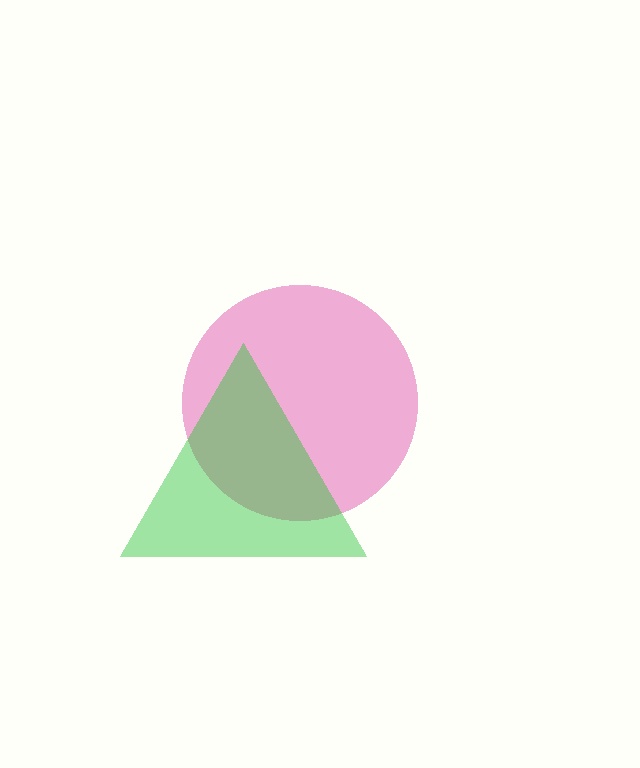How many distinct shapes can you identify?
There are 2 distinct shapes: a pink circle, a green triangle.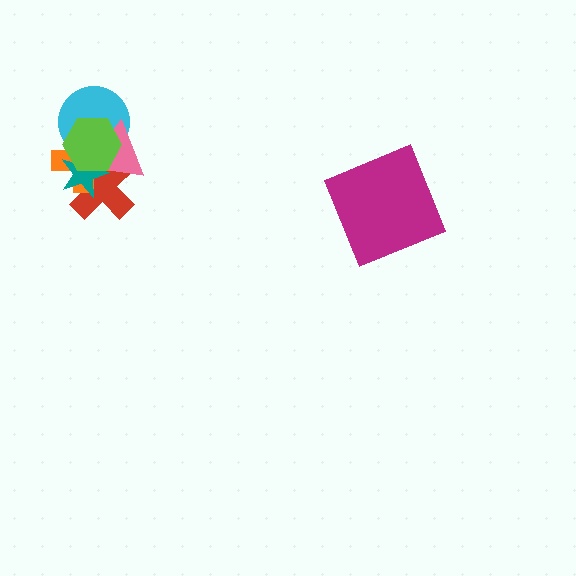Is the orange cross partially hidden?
Yes, it is partially covered by another shape.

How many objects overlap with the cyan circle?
4 objects overlap with the cyan circle.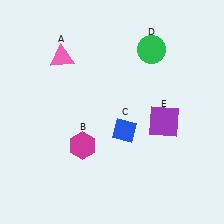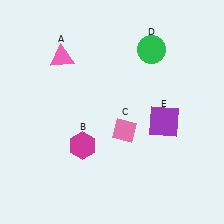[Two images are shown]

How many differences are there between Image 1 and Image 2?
There is 1 difference between the two images.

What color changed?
The diamond (C) changed from blue in Image 1 to pink in Image 2.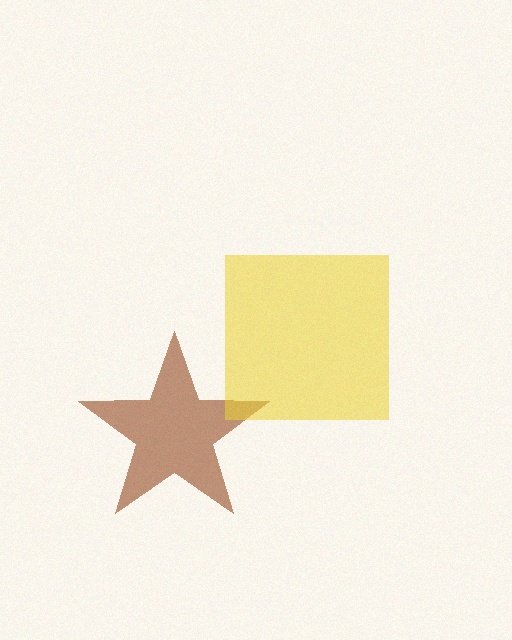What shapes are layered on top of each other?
The layered shapes are: a brown star, a yellow square.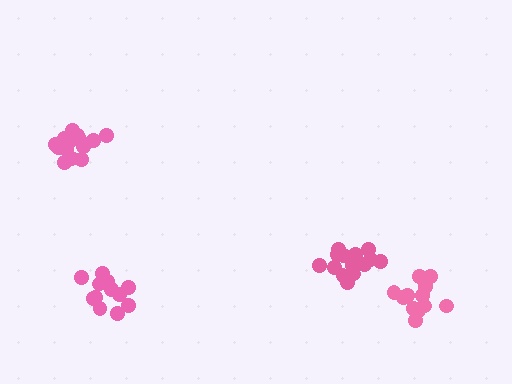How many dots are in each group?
Group 1: 12 dots, Group 2: 12 dots, Group 3: 16 dots, Group 4: 16 dots (56 total).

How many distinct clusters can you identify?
There are 4 distinct clusters.